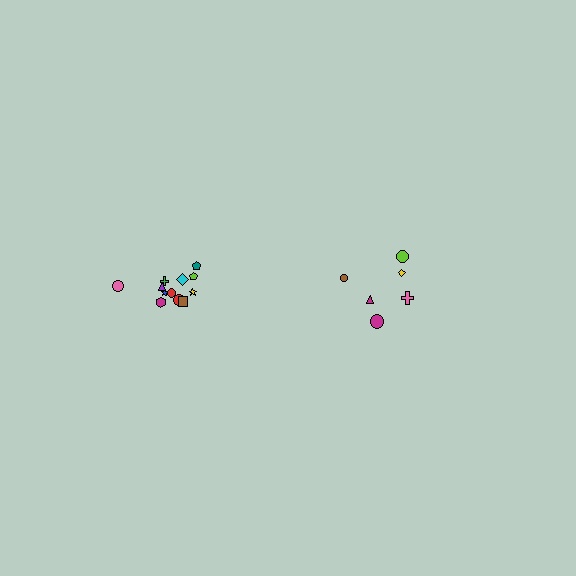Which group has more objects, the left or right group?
The left group.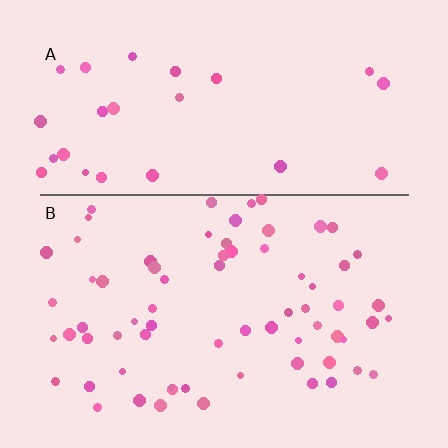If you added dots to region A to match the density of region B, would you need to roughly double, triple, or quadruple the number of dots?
Approximately double.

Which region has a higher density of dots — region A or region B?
B (the bottom).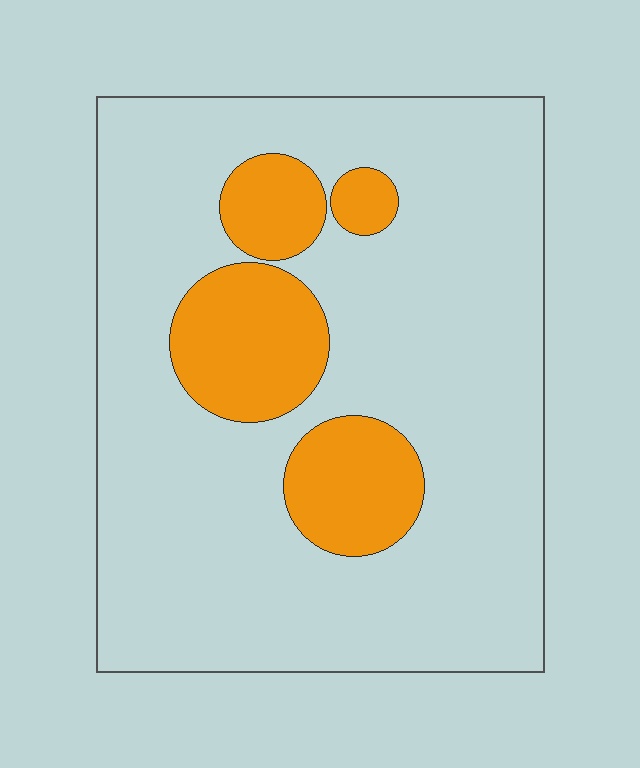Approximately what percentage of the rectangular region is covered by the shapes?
Approximately 20%.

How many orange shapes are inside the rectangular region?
4.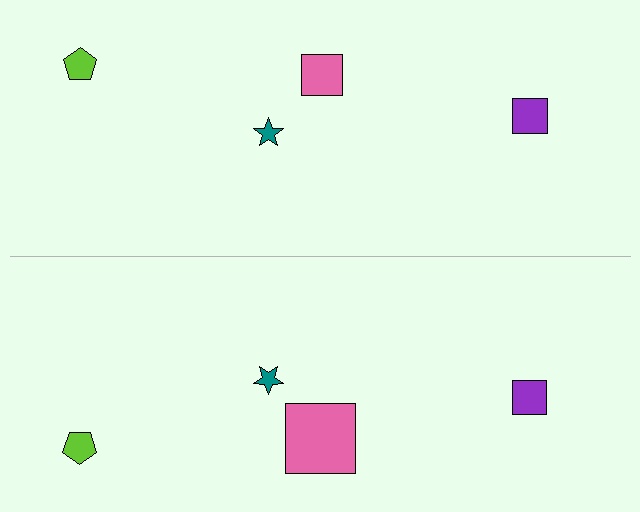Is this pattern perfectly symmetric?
No, the pattern is not perfectly symmetric. The pink square on the bottom side has a different size than its mirror counterpart.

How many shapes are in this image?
There are 8 shapes in this image.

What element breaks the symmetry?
The pink square on the bottom side has a different size than its mirror counterpart.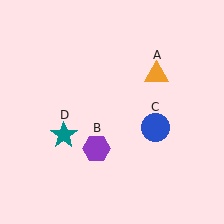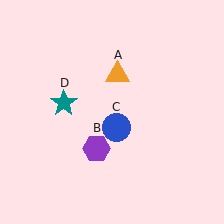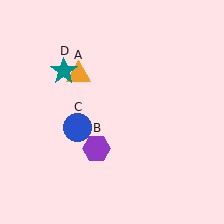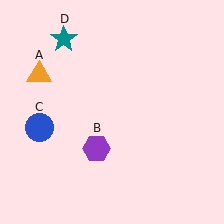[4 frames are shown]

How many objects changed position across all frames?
3 objects changed position: orange triangle (object A), blue circle (object C), teal star (object D).